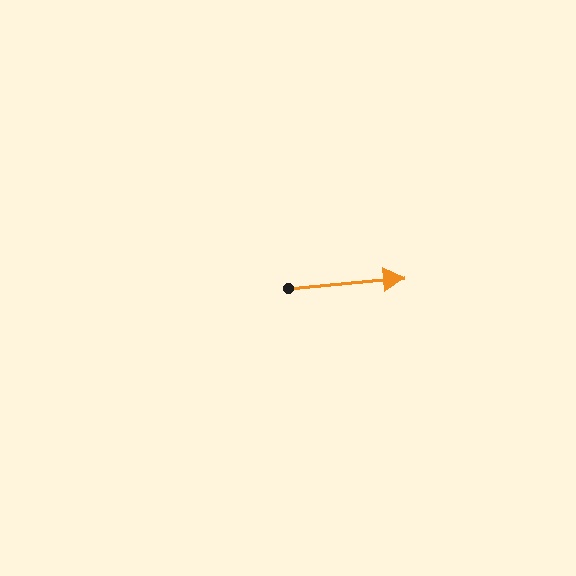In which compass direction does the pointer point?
East.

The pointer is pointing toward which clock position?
Roughly 3 o'clock.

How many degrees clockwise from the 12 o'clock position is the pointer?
Approximately 85 degrees.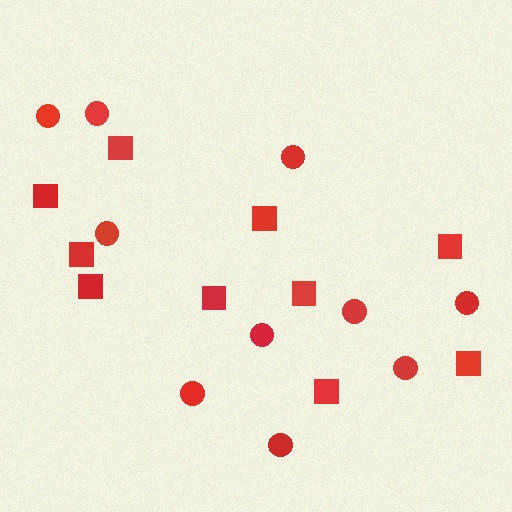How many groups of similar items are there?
There are 2 groups: one group of circles (10) and one group of squares (10).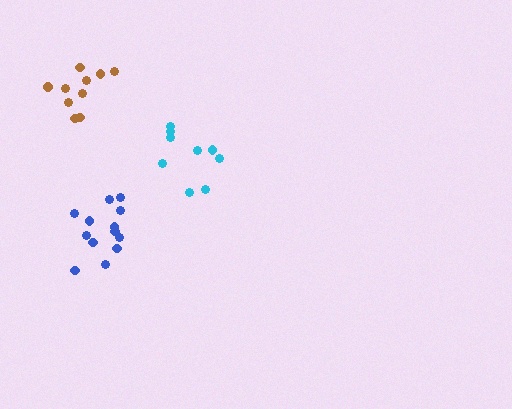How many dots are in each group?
Group 1: 9 dots, Group 2: 10 dots, Group 3: 13 dots (32 total).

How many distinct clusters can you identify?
There are 3 distinct clusters.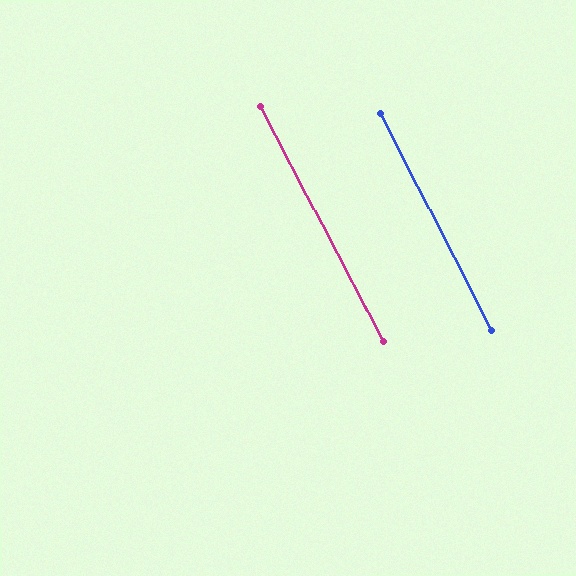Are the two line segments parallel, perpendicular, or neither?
Parallel — their directions differ by only 0.3°.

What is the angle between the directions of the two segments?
Approximately 0 degrees.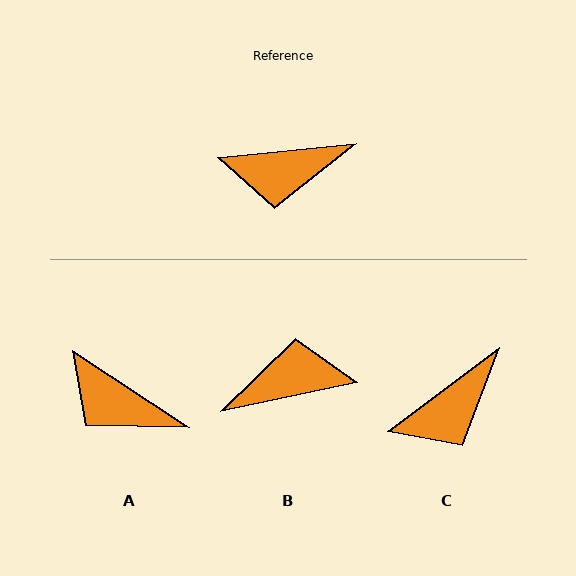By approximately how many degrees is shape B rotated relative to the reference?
Approximately 174 degrees clockwise.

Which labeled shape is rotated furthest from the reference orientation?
B, about 174 degrees away.